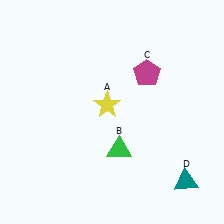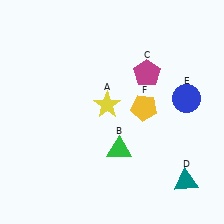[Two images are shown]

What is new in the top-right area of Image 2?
A blue circle (E) was added in the top-right area of Image 2.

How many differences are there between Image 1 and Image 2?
There are 2 differences between the two images.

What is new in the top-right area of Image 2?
A yellow pentagon (F) was added in the top-right area of Image 2.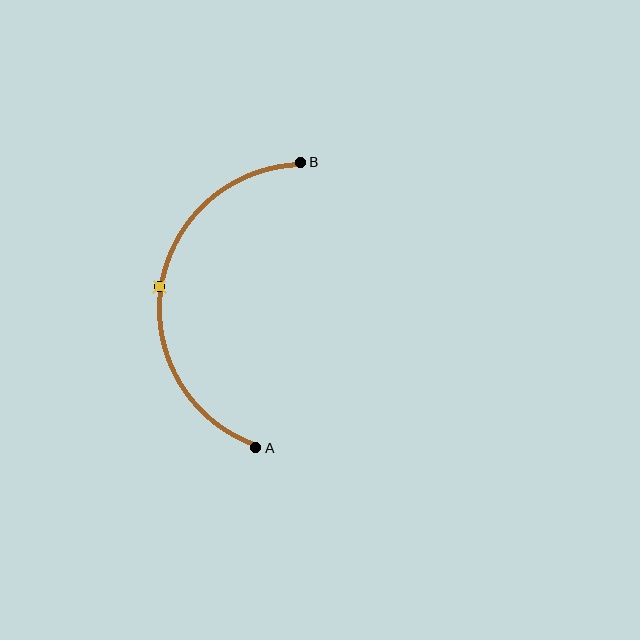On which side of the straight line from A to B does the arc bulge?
The arc bulges to the left of the straight line connecting A and B.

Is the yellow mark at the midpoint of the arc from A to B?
Yes. The yellow mark lies on the arc at equal arc-length from both A and B — it is the arc midpoint.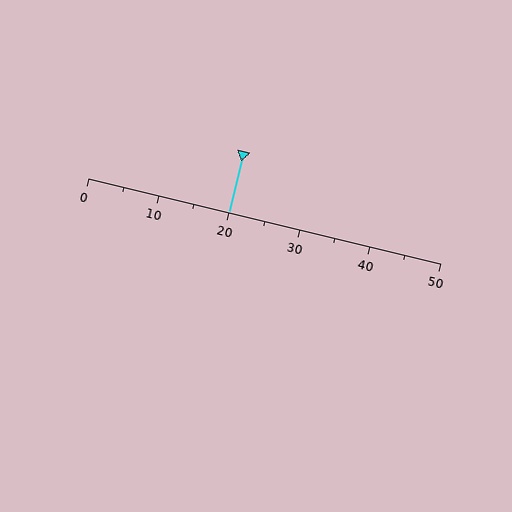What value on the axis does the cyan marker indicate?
The marker indicates approximately 20.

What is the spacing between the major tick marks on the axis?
The major ticks are spaced 10 apart.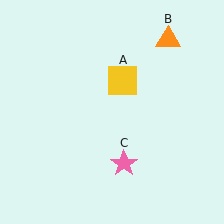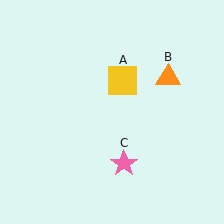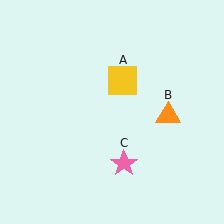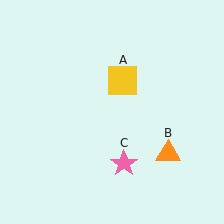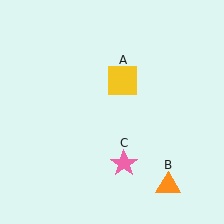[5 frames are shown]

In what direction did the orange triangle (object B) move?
The orange triangle (object B) moved down.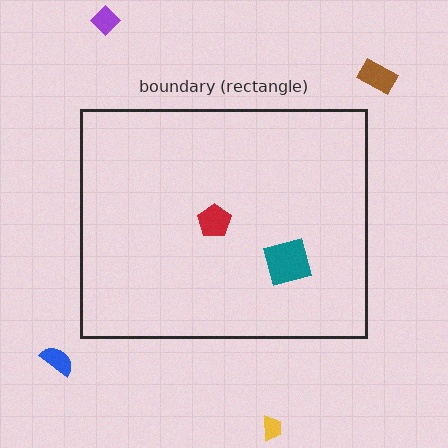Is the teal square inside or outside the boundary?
Inside.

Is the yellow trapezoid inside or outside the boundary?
Outside.